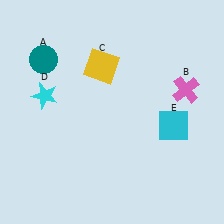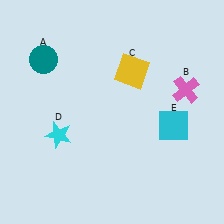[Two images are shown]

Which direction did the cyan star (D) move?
The cyan star (D) moved down.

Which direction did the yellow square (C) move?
The yellow square (C) moved right.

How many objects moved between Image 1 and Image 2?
2 objects moved between the two images.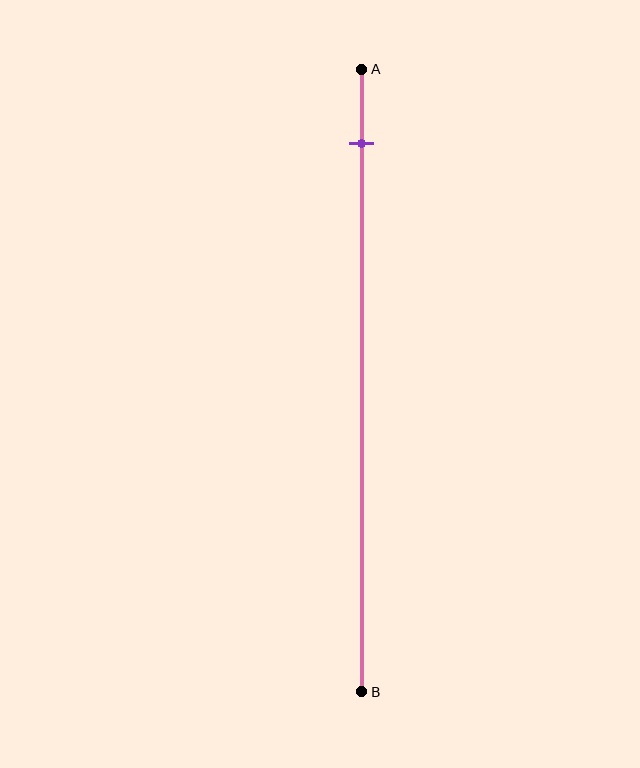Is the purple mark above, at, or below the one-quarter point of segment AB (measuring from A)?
The purple mark is above the one-quarter point of segment AB.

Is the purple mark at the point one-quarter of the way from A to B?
No, the mark is at about 10% from A, not at the 25% one-quarter point.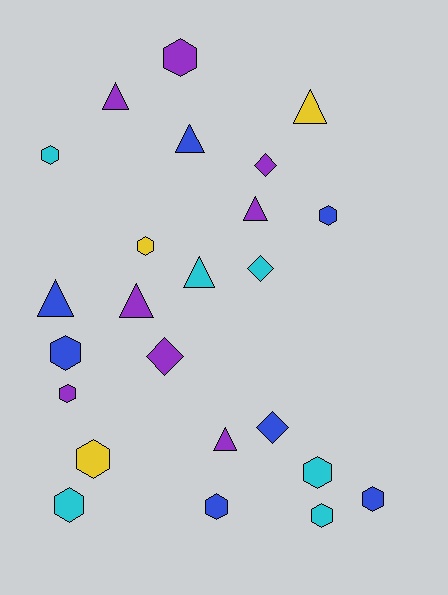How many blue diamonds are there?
There is 1 blue diamond.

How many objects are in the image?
There are 24 objects.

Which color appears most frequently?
Purple, with 8 objects.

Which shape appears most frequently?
Hexagon, with 12 objects.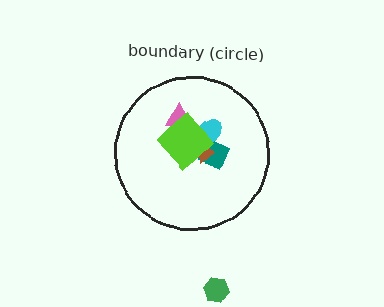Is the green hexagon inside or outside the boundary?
Outside.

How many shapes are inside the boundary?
5 inside, 1 outside.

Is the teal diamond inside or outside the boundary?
Inside.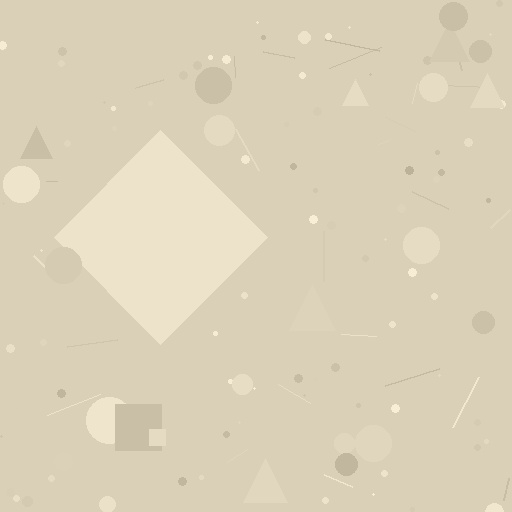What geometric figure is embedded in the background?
A diamond is embedded in the background.